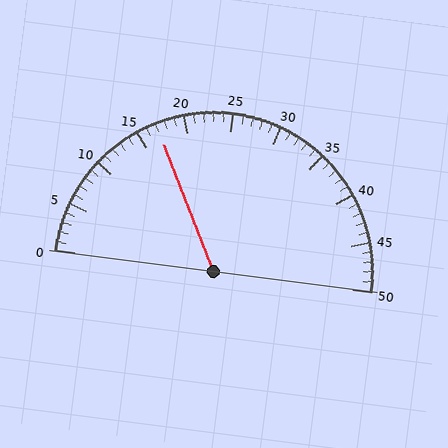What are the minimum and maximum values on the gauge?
The gauge ranges from 0 to 50.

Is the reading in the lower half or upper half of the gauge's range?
The reading is in the lower half of the range (0 to 50).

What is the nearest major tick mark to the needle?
The nearest major tick mark is 15.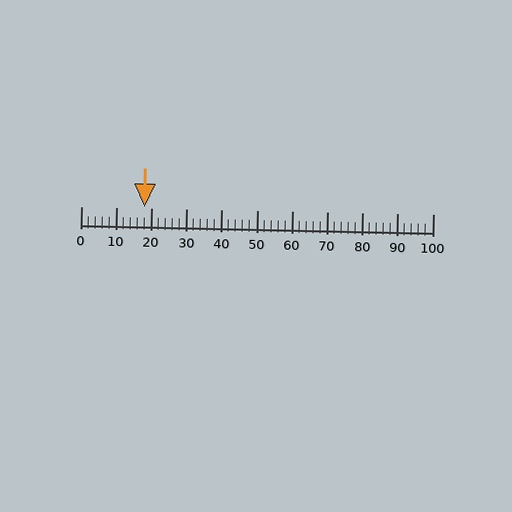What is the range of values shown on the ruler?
The ruler shows values from 0 to 100.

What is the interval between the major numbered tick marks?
The major tick marks are spaced 10 units apart.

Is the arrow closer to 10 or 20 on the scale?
The arrow is closer to 20.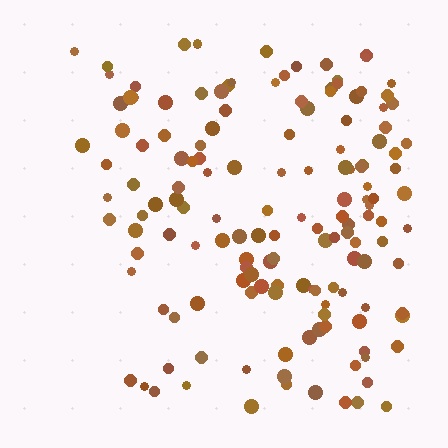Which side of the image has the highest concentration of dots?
The right.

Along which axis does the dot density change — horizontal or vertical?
Horizontal.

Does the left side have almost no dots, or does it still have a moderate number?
Still a moderate number, just noticeably fewer than the right.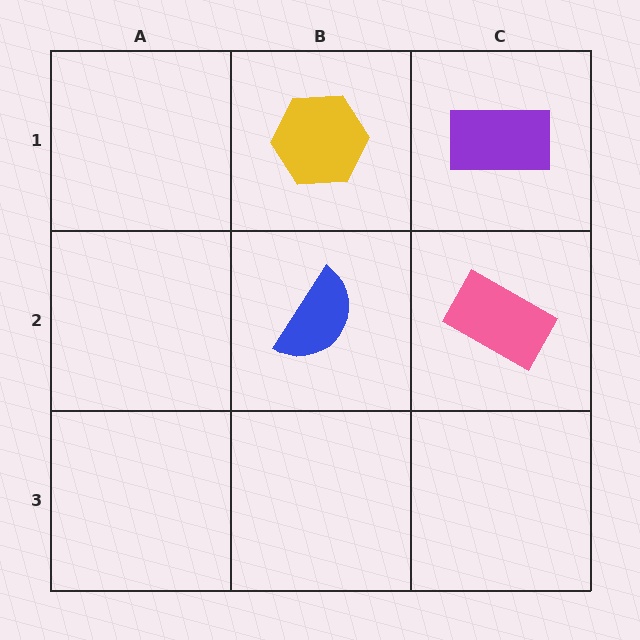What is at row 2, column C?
A pink rectangle.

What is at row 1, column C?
A purple rectangle.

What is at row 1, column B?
A yellow hexagon.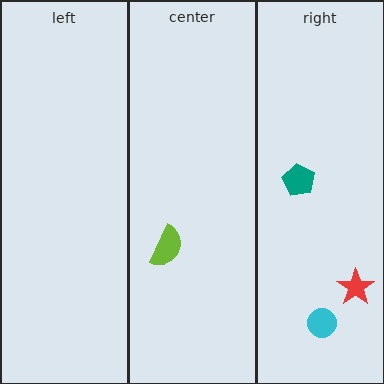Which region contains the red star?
The right region.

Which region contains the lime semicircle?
The center region.